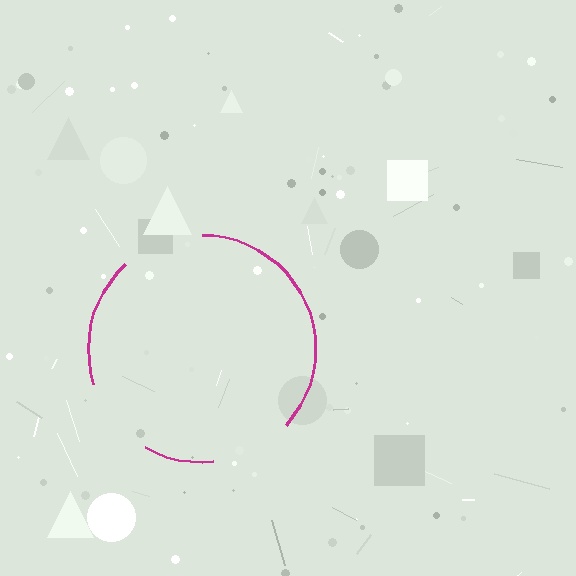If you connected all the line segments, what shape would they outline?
They would outline a circle.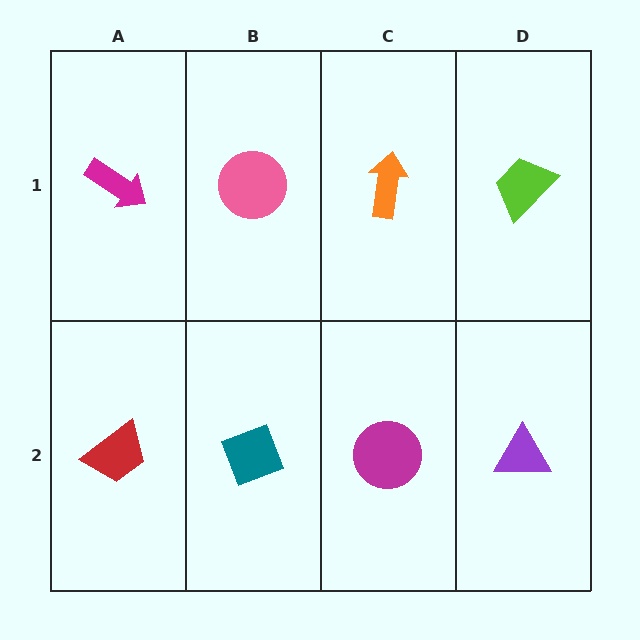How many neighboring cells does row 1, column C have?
3.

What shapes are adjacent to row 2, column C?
An orange arrow (row 1, column C), a teal diamond (row 2, column B), a purple triangle (row 2, column D).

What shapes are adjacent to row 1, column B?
A teal diamond (row 2, column B), a magenta arrow (row 1, column A), an orange arrow (row 1, column C).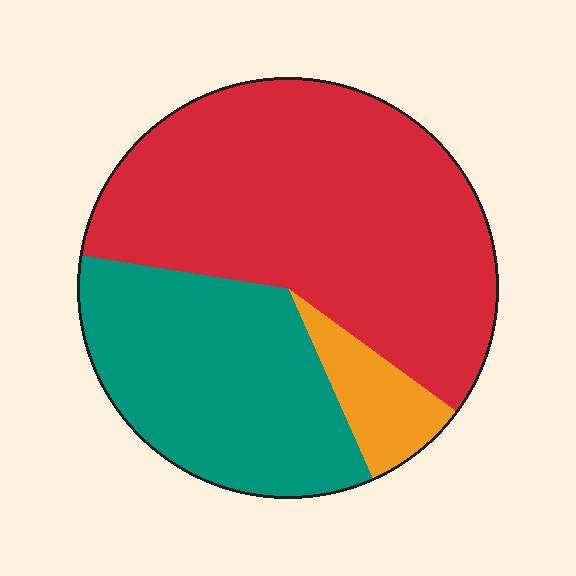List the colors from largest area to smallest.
From largest to smallest: red, teal, orange.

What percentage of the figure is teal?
Teal takes up between a third and a half of the figure.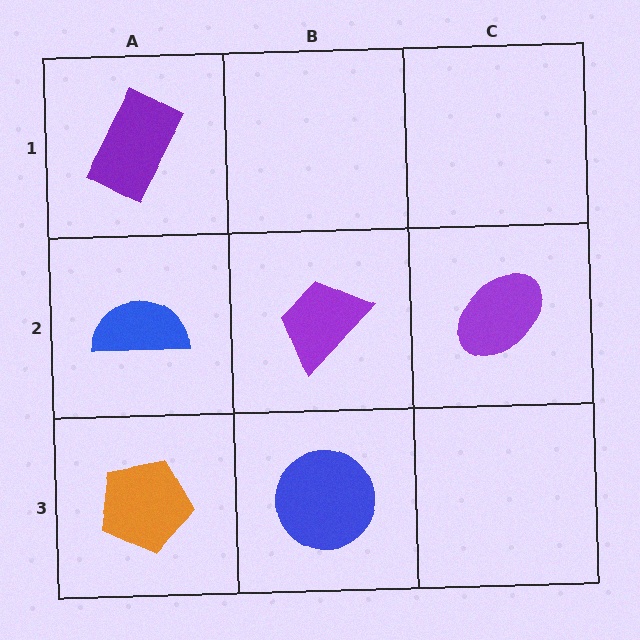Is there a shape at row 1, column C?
No, that cell is empty.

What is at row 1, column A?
A purple rectangle.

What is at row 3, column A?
An orange pentagon.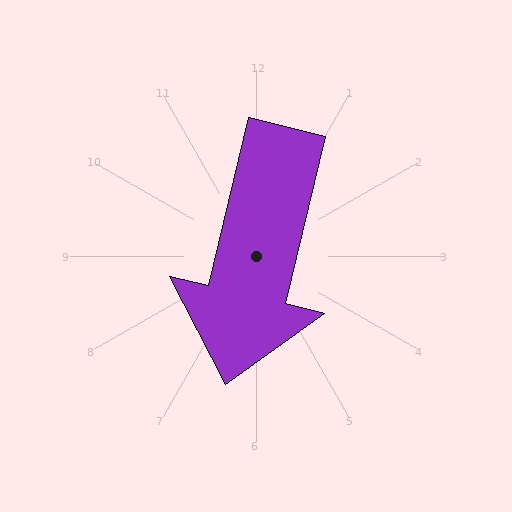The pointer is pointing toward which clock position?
Roughly 6 o'clock.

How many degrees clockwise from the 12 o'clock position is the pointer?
Approximately 193 degrees.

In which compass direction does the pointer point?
South.